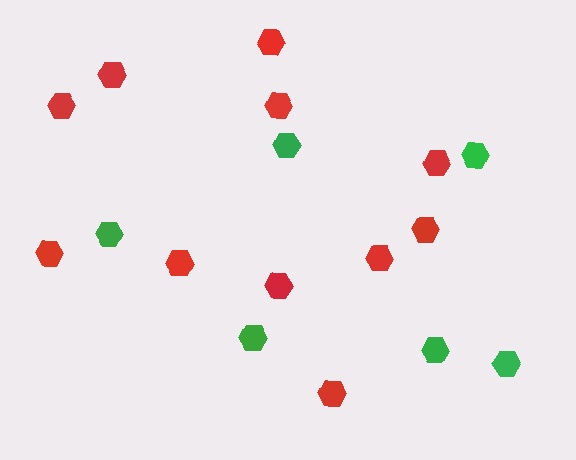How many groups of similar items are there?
There are 2 groups: one group of red hexagons (11) and one group of green hexagons (6).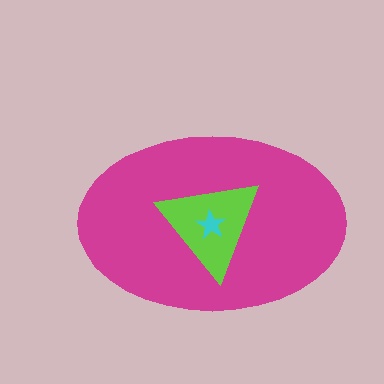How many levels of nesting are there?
3.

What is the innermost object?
The cyan star.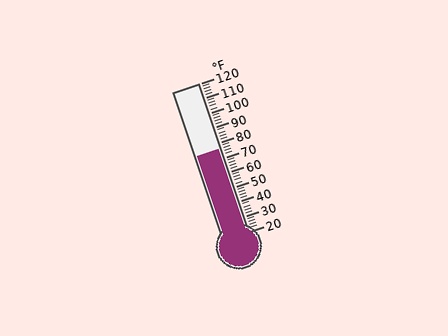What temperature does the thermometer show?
The thermometer shows approximately 76°F.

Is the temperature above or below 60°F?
The temperature is above 60°F.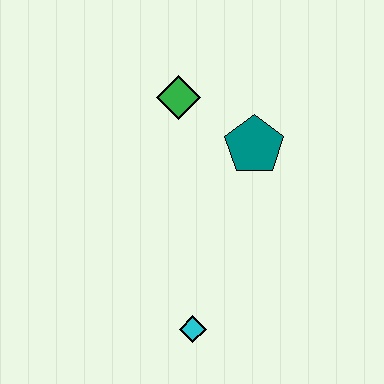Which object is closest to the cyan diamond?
The teal pentagon is closest to the cyan diamond.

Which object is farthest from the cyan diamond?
The green diamond is farthest from the cyan diamond.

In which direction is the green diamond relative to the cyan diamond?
The green diamond is above the cyan diamond.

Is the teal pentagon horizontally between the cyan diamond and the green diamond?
No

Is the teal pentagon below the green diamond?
Yes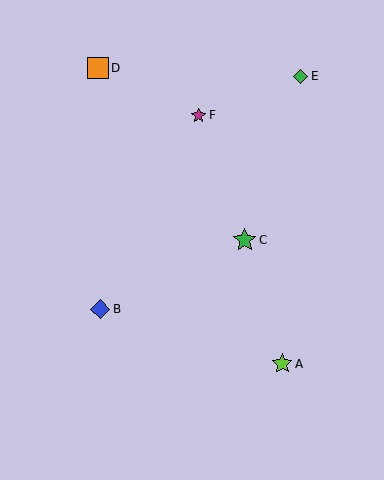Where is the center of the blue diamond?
The center of the blue diamond is at (100, 309).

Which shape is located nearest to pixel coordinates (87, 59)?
The orange square (labeled D) at (98, 68) is nearest to that location.